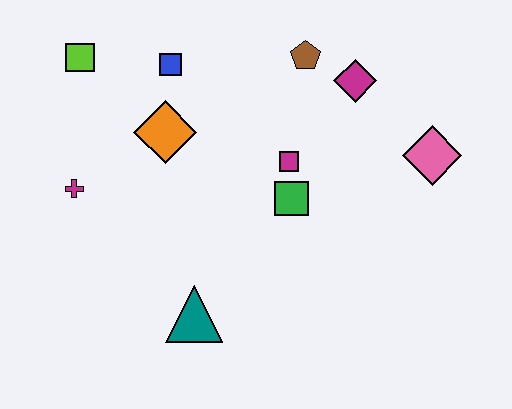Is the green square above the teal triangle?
Yes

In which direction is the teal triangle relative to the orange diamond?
The teal triangle is below the orange diamond.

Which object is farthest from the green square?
The lime square is farthest from the green square.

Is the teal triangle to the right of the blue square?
Yes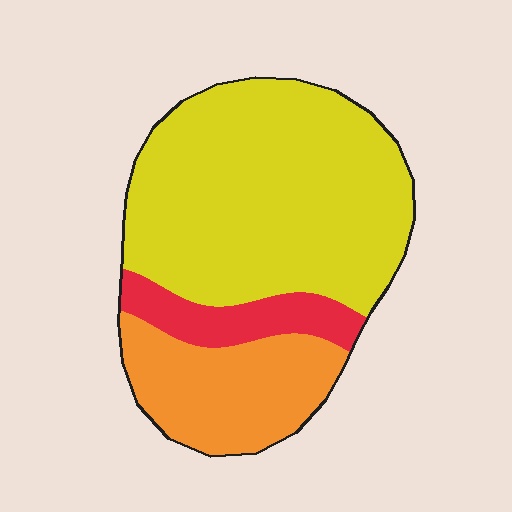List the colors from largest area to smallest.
From largest to smallest: yellow, orange, red.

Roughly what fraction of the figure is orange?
Orange covers around 25% of the figure.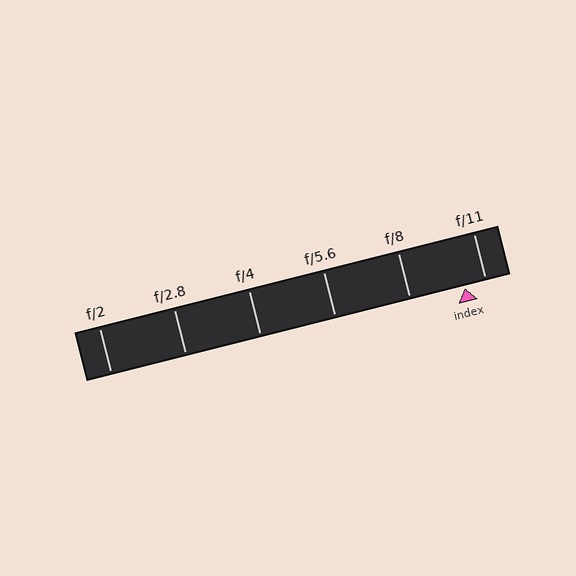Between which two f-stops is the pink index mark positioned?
The index mark is between f/8 and f/11.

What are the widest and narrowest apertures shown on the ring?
The widest aperture shown is f/2 and the narrowest is f/11.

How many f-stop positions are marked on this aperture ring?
There are 6 f-stop positions marked.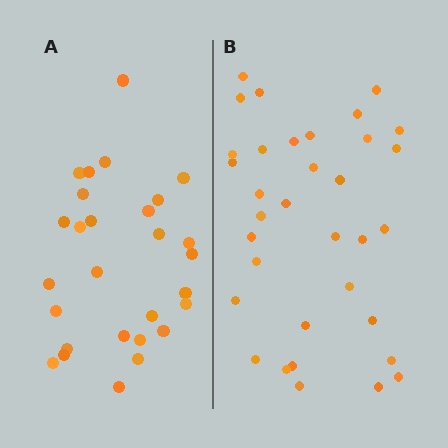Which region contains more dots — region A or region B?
Region B (the right region) has more dots.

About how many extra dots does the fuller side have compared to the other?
Region B has about 6 more dots than region A.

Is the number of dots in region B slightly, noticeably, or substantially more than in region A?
Region B has only slightly more — the two regions are fairly close. The ratio is roughly 1.2 to 1.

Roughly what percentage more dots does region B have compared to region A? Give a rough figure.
About 20% more.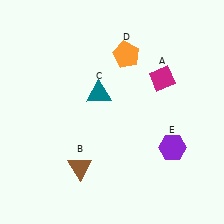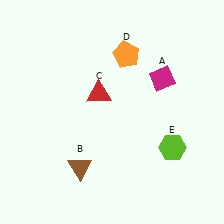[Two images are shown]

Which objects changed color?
C changed from teal to red. E changed from purple to lime.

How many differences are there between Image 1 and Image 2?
There are 2 differences between the two images.